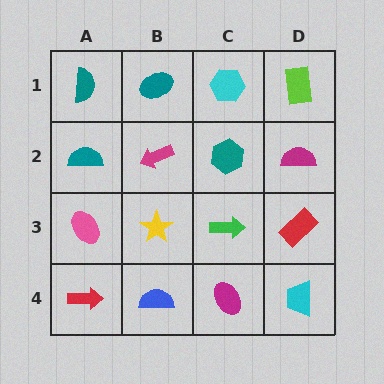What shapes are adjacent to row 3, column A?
A teal semicircle (row 2, column A), a red arrow (row 4, column A), a yellow star (row 3, column B).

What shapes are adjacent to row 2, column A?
A teal semicircle (row 1, column A), a pink ellipse (row 3, column A), a magenta arrow (row 2, column B).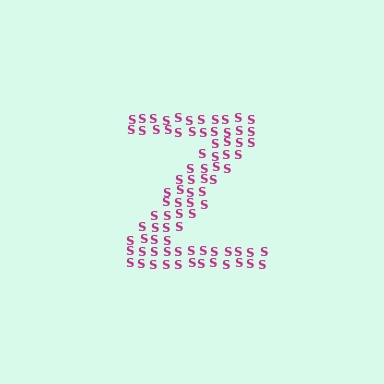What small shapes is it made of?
It is made of small letter S's.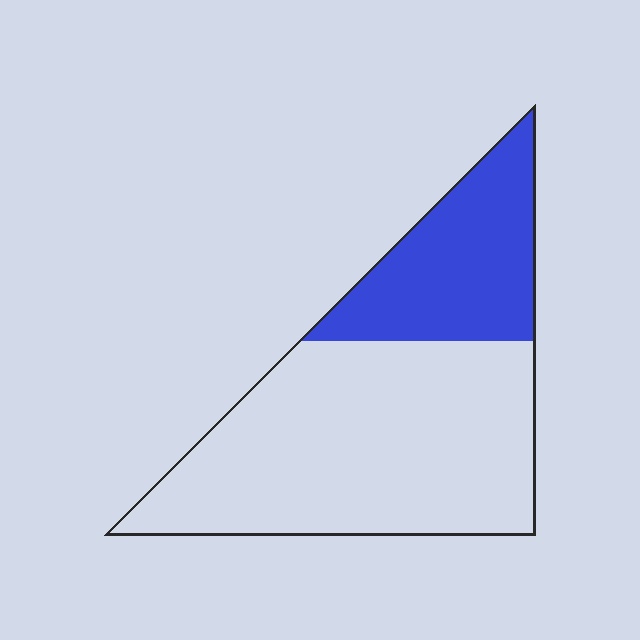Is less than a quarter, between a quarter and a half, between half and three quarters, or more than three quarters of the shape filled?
Between a quarter and a half.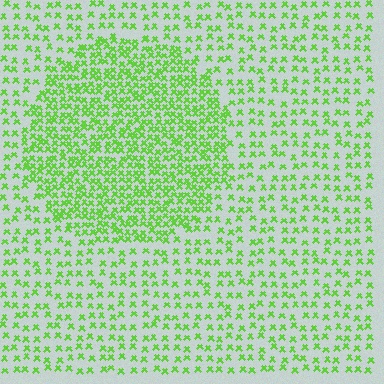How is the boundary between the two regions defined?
The boundary is defined by a change in element density (approximately 2.1x ratio). All elements are the same color, size, and shape.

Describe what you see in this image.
The image contains small lime elements arranged at two different densities. A circle-shaped region is visible where the elements are more densely packed than the surrounding area.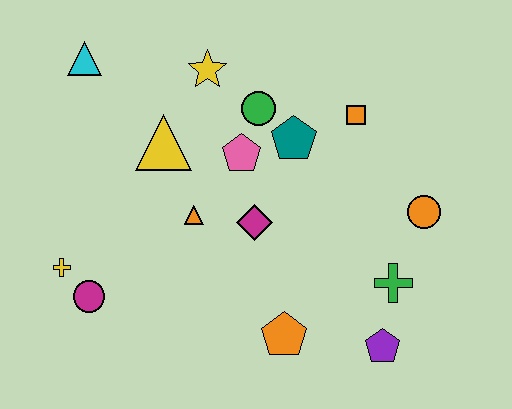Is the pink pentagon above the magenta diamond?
Yes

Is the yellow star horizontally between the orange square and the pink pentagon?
No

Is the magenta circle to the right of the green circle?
No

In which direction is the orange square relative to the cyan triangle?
The orange square is to the right of the cyan triangle.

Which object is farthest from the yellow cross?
The orange circle is farthest from the yellow cross.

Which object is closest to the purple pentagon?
The green cross is closest to the purple pentagon.